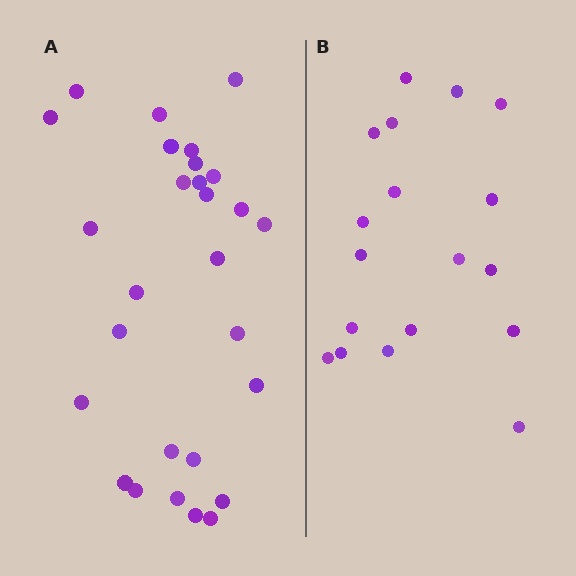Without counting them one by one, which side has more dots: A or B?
Region A (the left region) has more dots.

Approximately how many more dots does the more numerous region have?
Region A has roughly 10 or so more dots than region B.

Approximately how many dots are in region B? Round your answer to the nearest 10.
About 20 dots. (The exact count is 18, which rounds to 20.)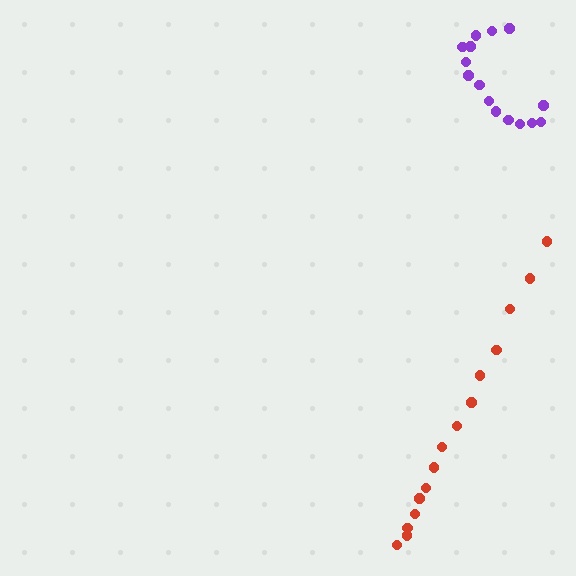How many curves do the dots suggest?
There are 2 distinct paths.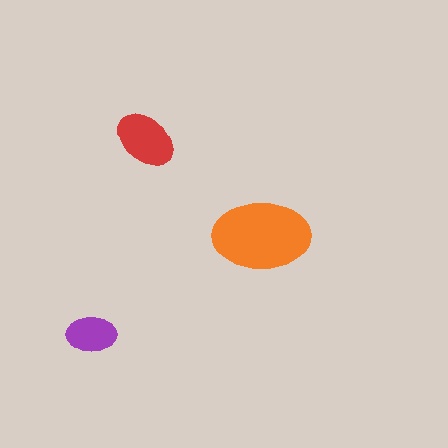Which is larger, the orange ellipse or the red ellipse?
The orange one.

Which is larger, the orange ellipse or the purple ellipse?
The orange one.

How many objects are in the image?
There are 3 objects in the image.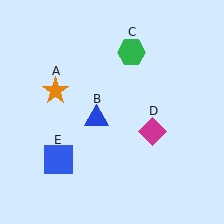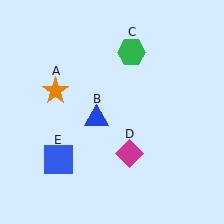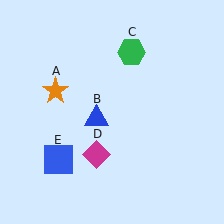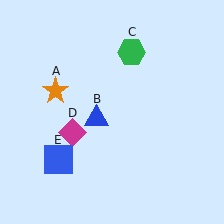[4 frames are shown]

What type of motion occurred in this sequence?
The magenta diamond (object D) rotated clockwise around the center of the scene.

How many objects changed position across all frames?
1 object changed position: magenta diamond (object D).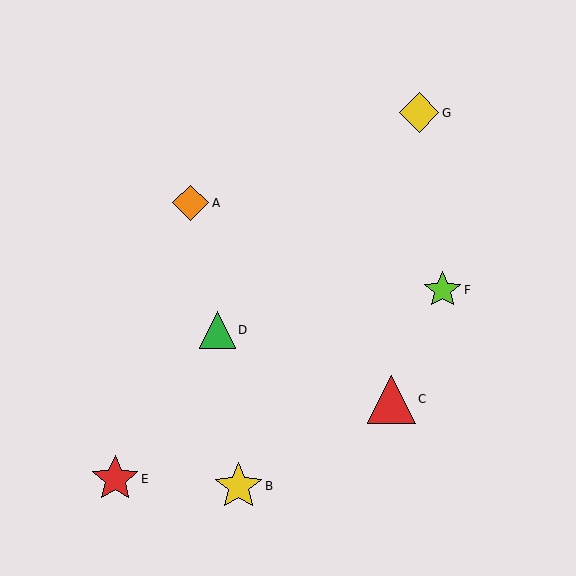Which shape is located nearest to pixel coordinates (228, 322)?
The green triangle (labeled D) at (217, 330) is nearest to that location.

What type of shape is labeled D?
Shape D is a green triangle.